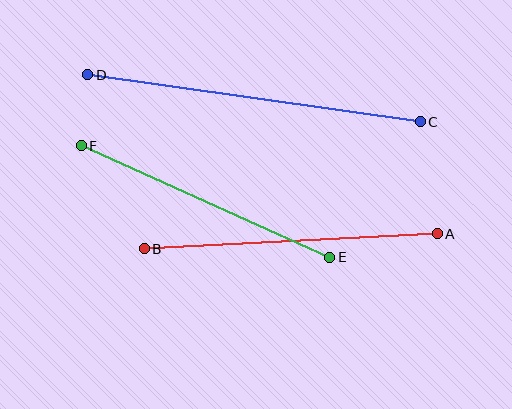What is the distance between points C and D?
The distance is approximately 336 pixels.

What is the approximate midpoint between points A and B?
The midpoint is at approximately (291, 241) pixels.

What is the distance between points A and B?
The distance is approximately 293 pixels.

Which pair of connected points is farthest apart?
Points C and D are farthest apart.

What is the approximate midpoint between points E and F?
The midpoint is at approximately (205, 202) pixels.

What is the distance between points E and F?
The distance is approximately 272 pixels.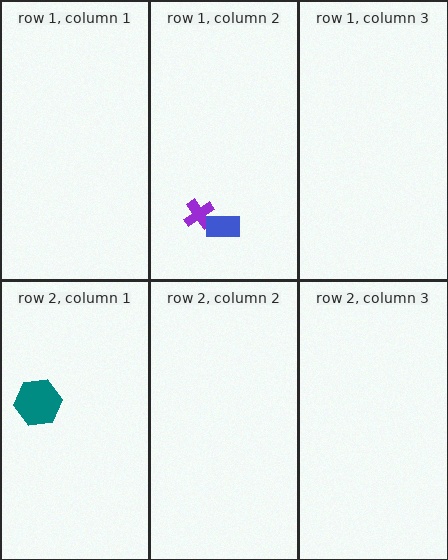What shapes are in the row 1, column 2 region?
The purple cross, the blue rectangle.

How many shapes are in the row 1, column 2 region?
2.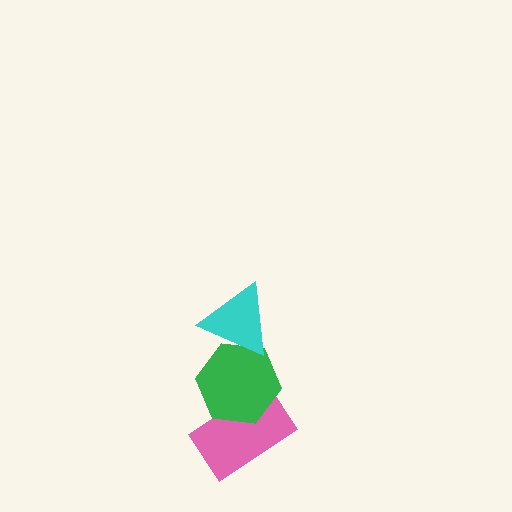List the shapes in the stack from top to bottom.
From top to bottom: the cyan triangle, the green hexagon, the pink rectangle.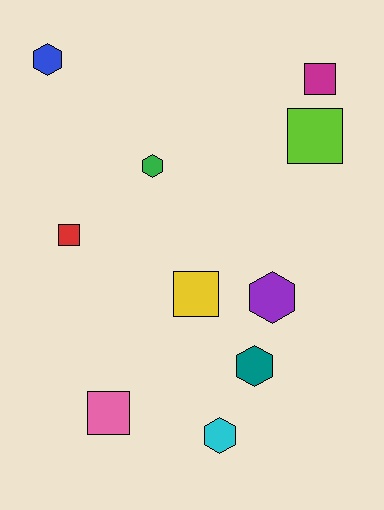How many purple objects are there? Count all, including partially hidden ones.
There is 1 purple object.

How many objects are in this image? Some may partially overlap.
There are 10 objects.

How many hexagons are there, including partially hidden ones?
There are 5 hexagons.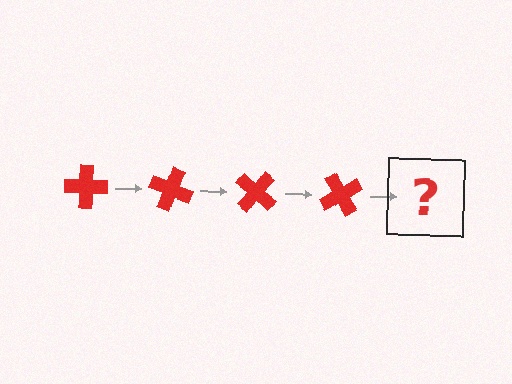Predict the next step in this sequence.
The next step is a red cross rotated 80 degrees.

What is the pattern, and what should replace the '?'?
The pattern is that the cross rotates 20 degrees each step. The '?' should be a red cross rotated 80 degrees.